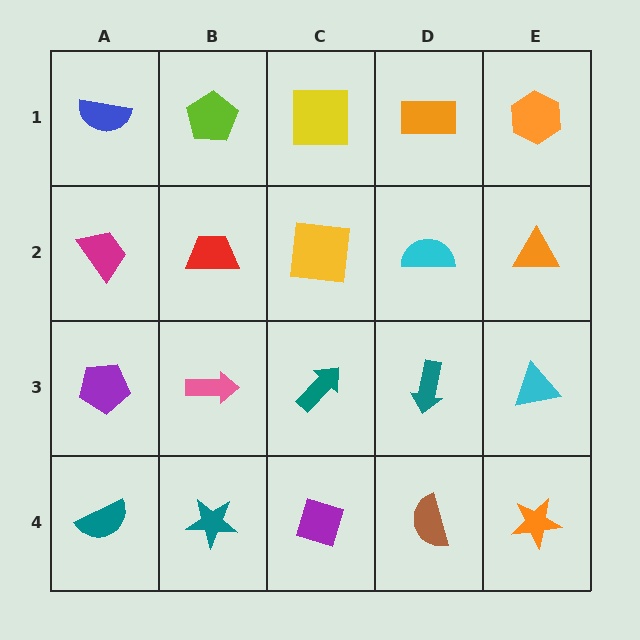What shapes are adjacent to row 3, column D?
A cyan semicircle (row 2, column D), a brown semicircle (row 4, column D), a teal arrow (row 3, column C), a cyan triangle (row 3, column E).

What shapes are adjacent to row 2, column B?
A lime pentagon (row 1, column B), a pink arrow (row 3, column B), a magenta trapezoid (row 2, column A), a yellow square (row 2, column C).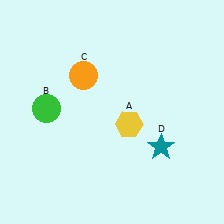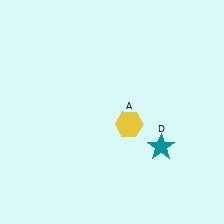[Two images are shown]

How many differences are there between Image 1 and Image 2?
There are 2 differences between the two images.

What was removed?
The orange circle (C), the green circle (B) were removed in Image 2.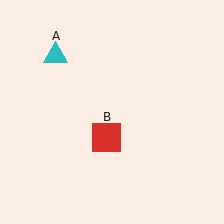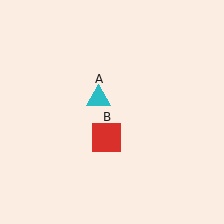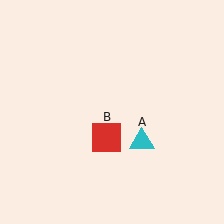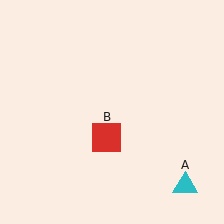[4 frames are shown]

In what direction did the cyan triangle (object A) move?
The cyan triangle (object A) moved down and to the right.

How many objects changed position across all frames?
1 object changed position: cyan triangle (object A).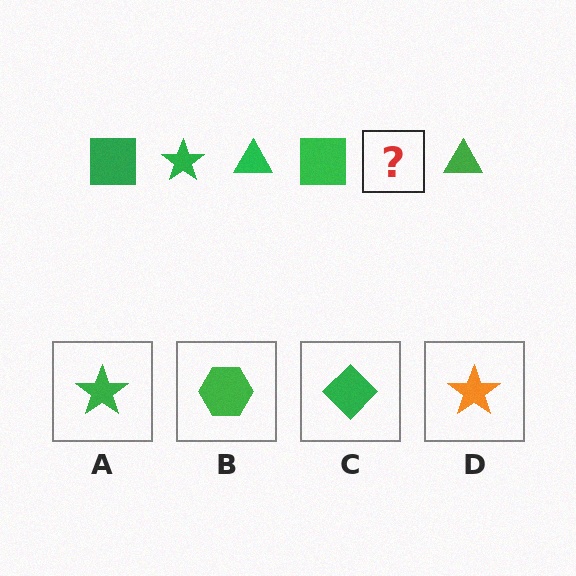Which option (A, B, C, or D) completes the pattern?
A.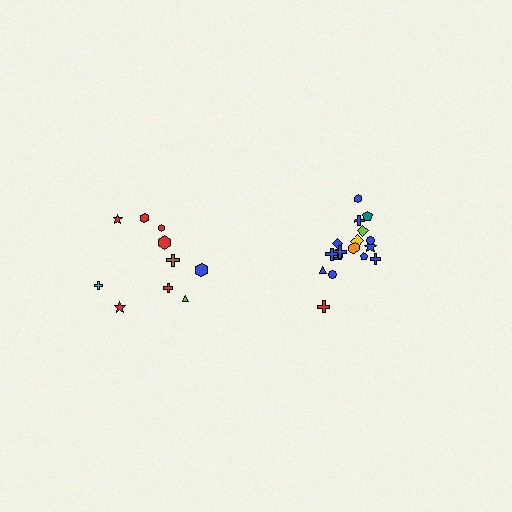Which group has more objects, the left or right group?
The right group.